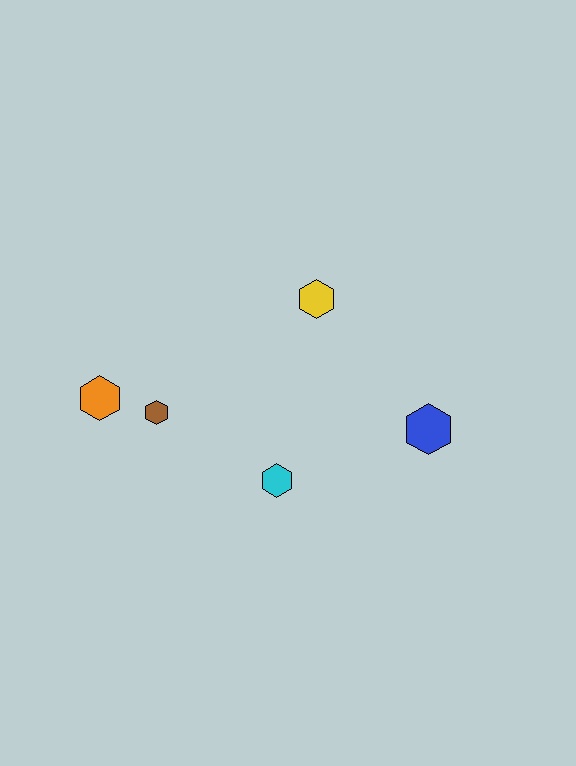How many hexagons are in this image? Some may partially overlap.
There are 5 hexagons.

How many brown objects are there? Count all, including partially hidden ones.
There is 1 brown object.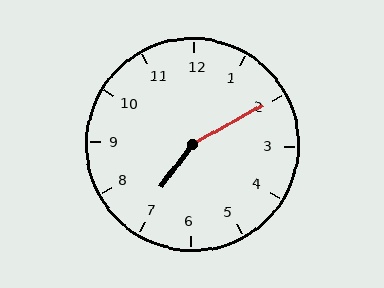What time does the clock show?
7:10.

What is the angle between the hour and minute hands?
Approximately 155 degrees.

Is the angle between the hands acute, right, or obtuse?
It is obtuse.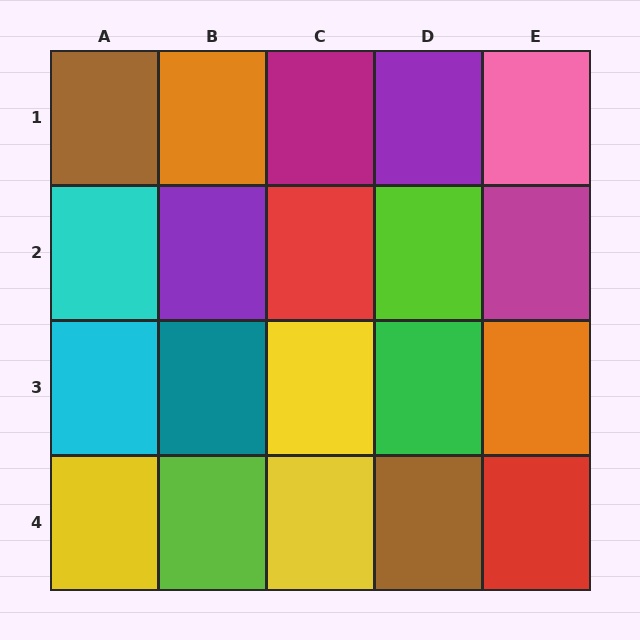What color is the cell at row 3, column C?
Yellow.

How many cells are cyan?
2 cells are cyan.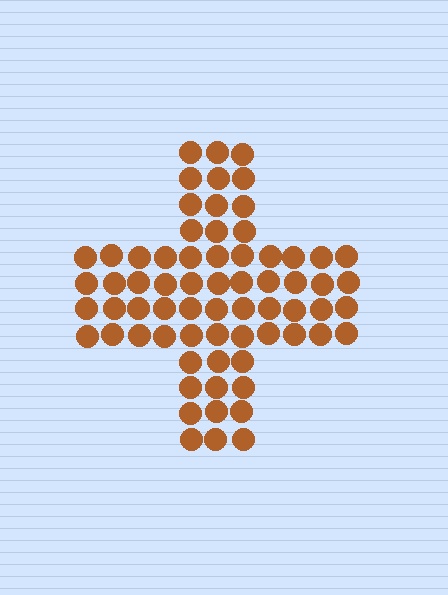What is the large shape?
The large shape is a cross.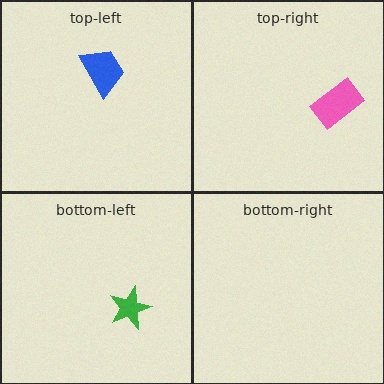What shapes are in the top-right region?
The pink rectangle.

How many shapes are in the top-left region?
1.